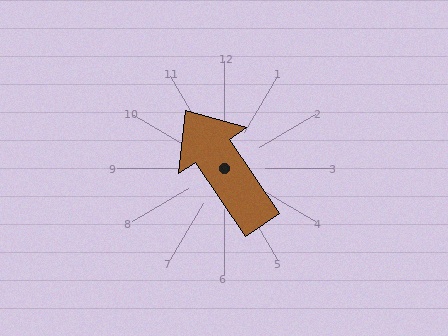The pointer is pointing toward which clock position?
Roughly 11 o'clock.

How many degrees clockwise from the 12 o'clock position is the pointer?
Approximately 326 degrees.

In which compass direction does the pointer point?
Northwest.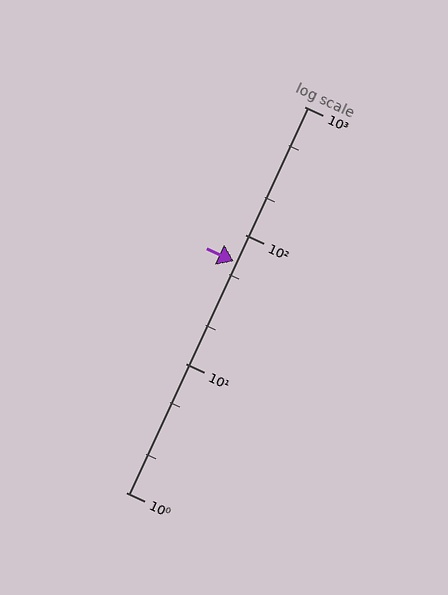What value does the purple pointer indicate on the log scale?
The pointer indicates approximately 63.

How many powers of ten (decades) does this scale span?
The scale spans 3 decades, from 1 to 1000.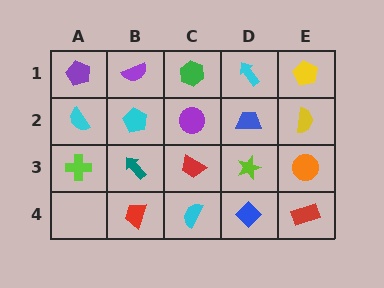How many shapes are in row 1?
5 shapes.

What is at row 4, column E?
A red rectangle.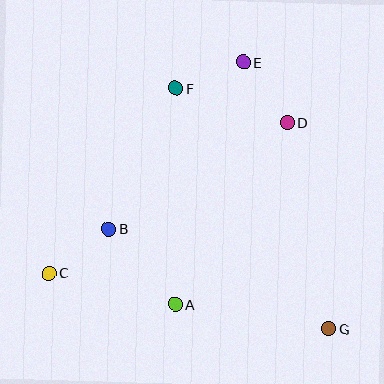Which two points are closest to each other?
Points E and F are closest to each other.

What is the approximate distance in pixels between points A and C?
The distance between A and C is approximately 130 pixels.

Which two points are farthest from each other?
Points C and E are farthest from each other.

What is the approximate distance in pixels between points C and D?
The distance between C and D is approximately 282 pixels.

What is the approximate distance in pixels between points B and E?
The distance between B and E is approximately 214 pixels.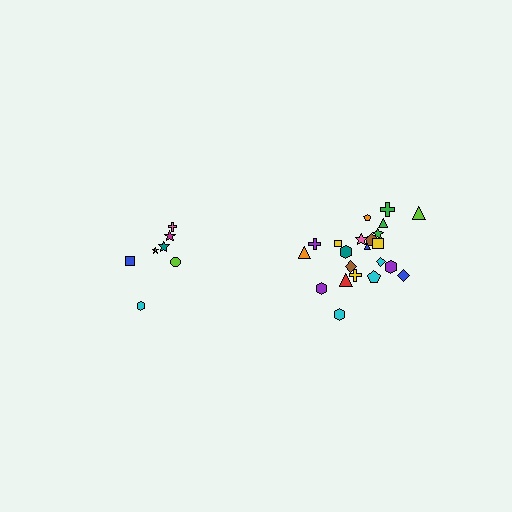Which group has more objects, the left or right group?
The right group.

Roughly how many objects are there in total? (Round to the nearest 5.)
Roughly 30 objects in total.